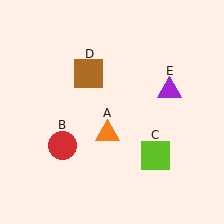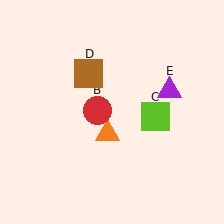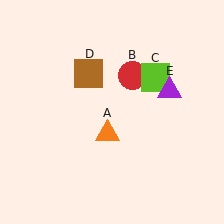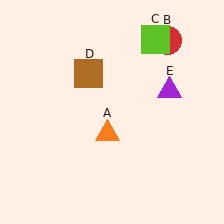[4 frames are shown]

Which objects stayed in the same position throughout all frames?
Orange triangle (object A) and brown square (object D) and purple triangle (object E) remained stationary.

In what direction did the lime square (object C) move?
The lime square (object C) moved up.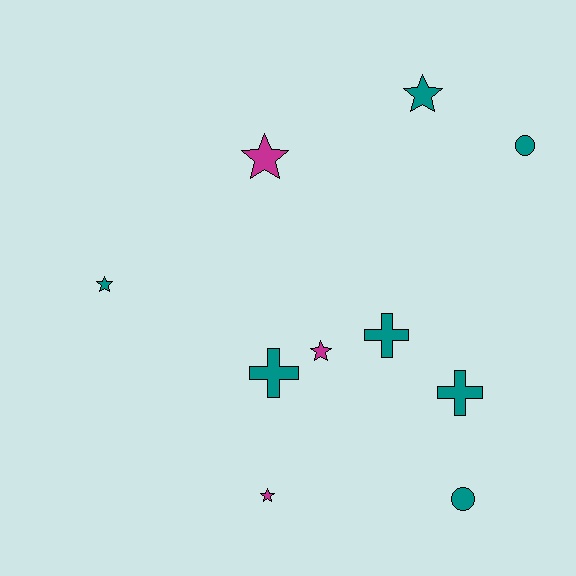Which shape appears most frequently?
Star, with 5 objects.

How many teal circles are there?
There are 2 teal circles.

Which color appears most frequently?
Teal, with 7 objects.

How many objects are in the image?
There are 10 objects.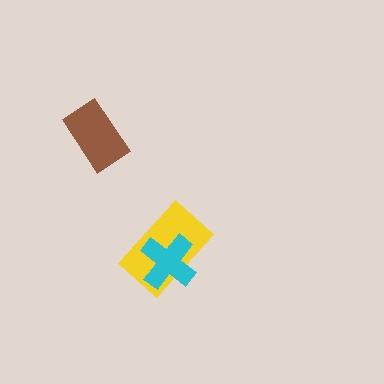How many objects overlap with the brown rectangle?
0 objects overlap with the brown rectangle.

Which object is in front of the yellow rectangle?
The cyan cross is in front of the yellow rectangle.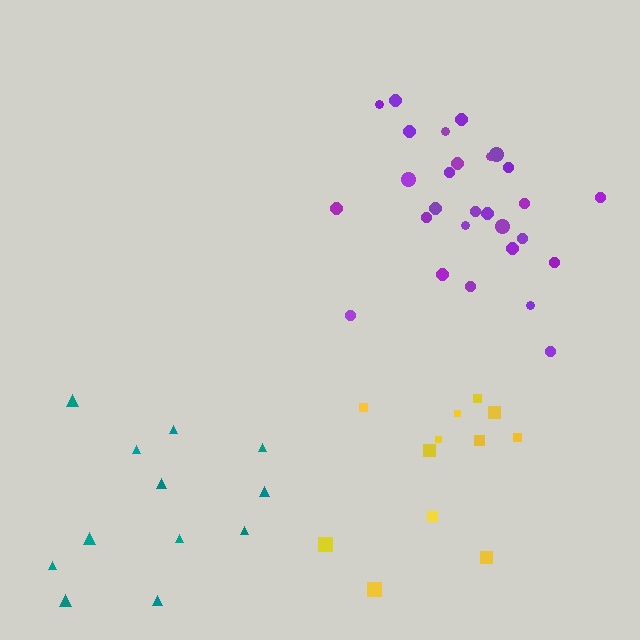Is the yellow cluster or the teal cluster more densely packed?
Yellow.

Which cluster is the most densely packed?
Purple.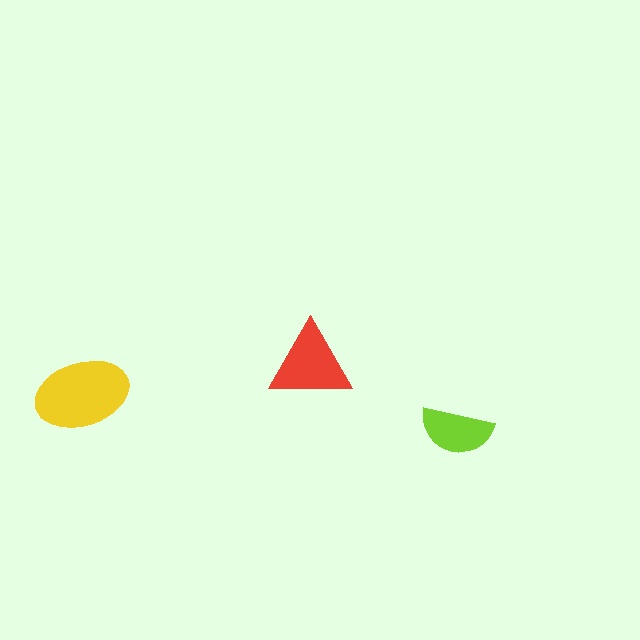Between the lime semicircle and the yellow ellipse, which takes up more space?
The yellow ellipse.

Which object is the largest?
The yellow ellipse.